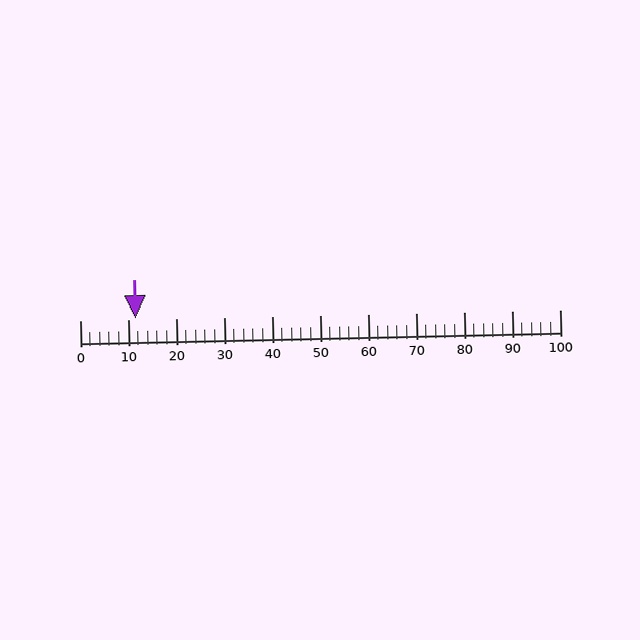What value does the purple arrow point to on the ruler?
The purple arrow points to approximately 12.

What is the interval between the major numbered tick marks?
The major tick marks are spaced 10 units apart.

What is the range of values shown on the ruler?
The ruler shows values from 0 to 100.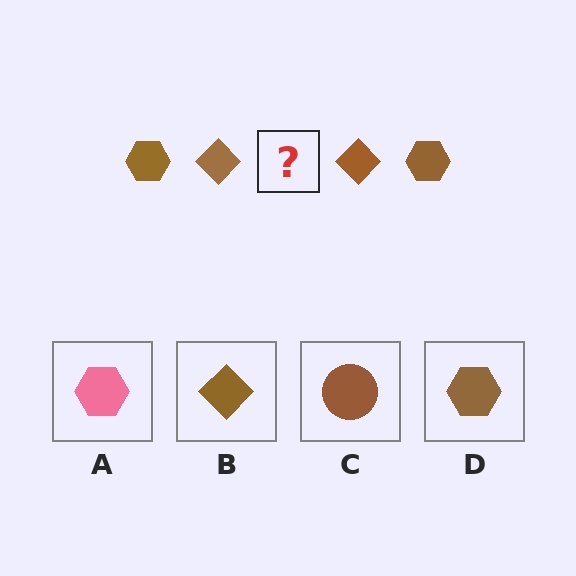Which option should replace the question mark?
Option D.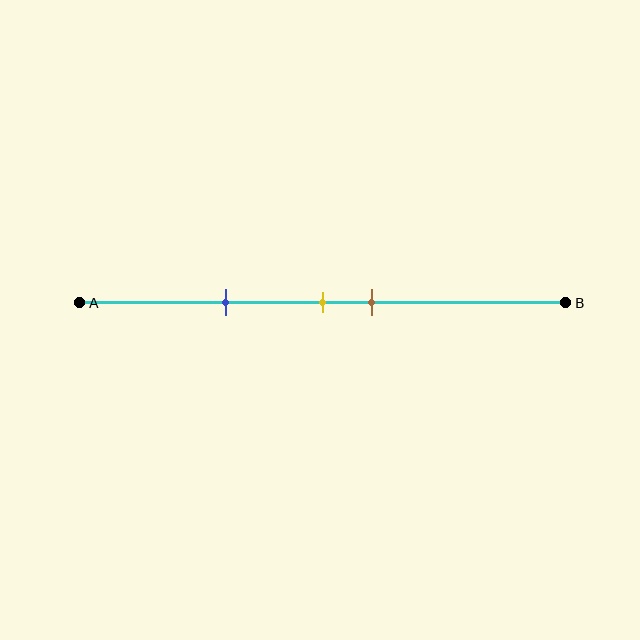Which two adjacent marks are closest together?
The yellow and brown marks are the closest adjacent pair.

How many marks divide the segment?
There are 3 marks dividing the segment.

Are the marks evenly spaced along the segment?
No, the marks are not evenly spaced.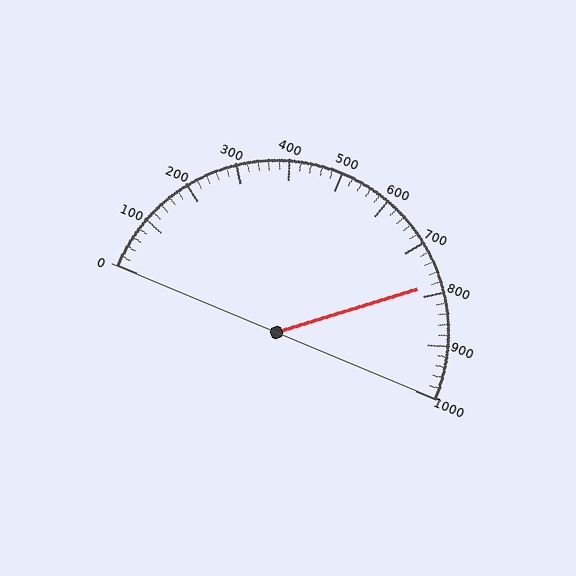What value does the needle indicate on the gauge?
The needle indicates approximately 780.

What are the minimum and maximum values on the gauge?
The gauge ranges from 0 to 1000.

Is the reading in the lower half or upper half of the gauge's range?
The reading is in the upper half of the range (0 to 1000).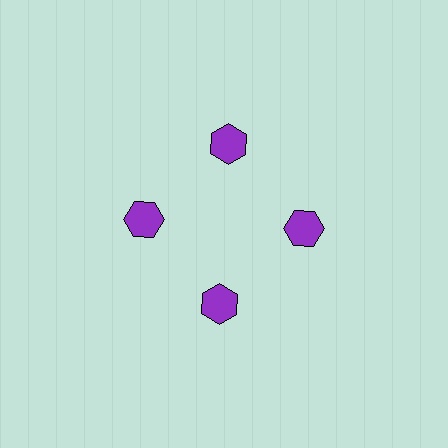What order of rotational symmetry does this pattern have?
This pattern has 4-fold rotational symmetry.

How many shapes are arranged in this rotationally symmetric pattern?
There are 4 shapes, arranged in 4 groups of 1.